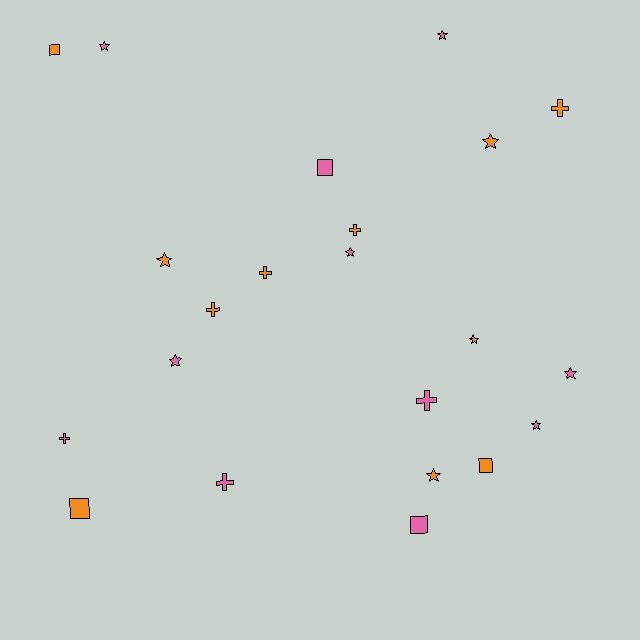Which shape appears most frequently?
Star, with 10 objects.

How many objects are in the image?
There are 22 objects.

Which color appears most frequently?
Pink, with 11 objects.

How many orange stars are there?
There are 4 orange stars.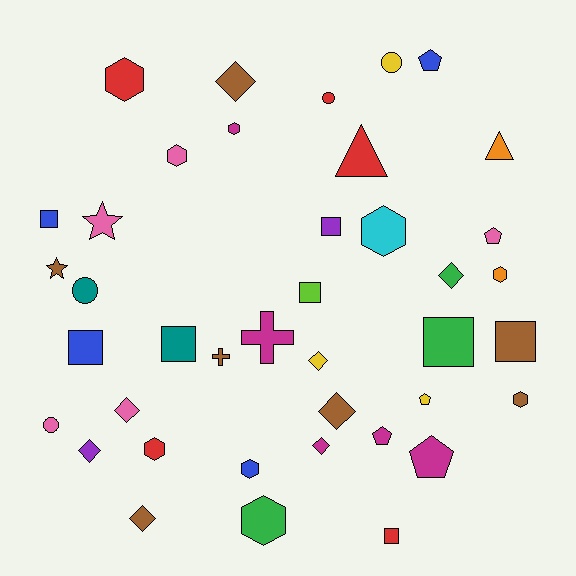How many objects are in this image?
There are 40 objects.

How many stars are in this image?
There are 2 stars.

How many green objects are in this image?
There are 3 green objects.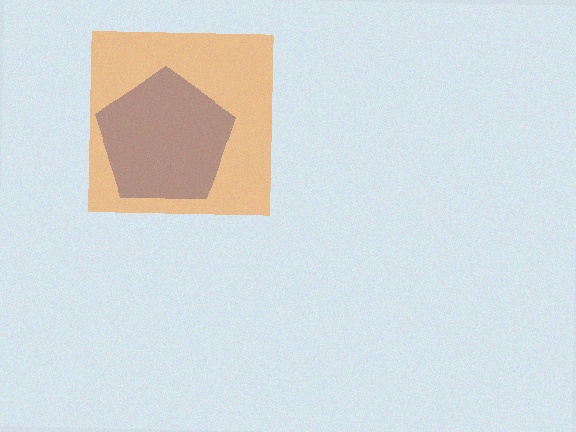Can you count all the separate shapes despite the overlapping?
Yes, there are 2 separate shapes.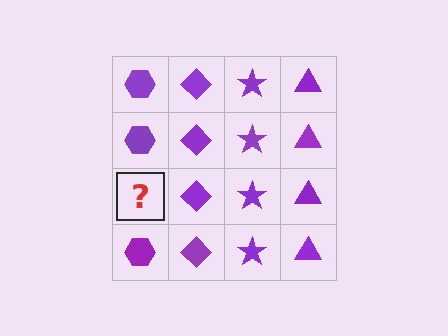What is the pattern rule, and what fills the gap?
The rule is that each column has a consistent shape. The gap should be filled with a purple hexagon.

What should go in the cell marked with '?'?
The missing cell should contain a purple hexagon.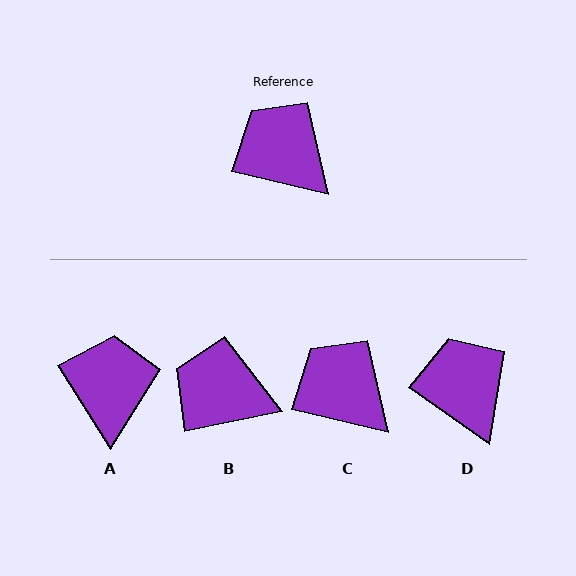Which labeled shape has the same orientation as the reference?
C.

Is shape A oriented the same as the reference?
No, it is off by about 44 degrees.